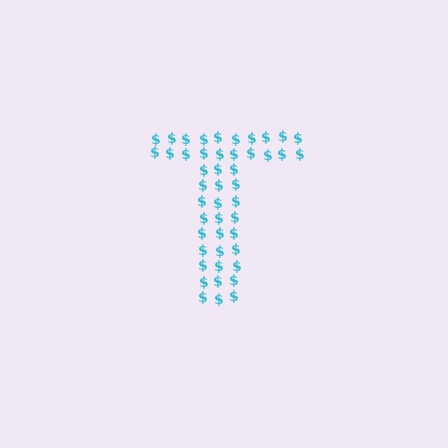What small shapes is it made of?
It is made of small dollar signs.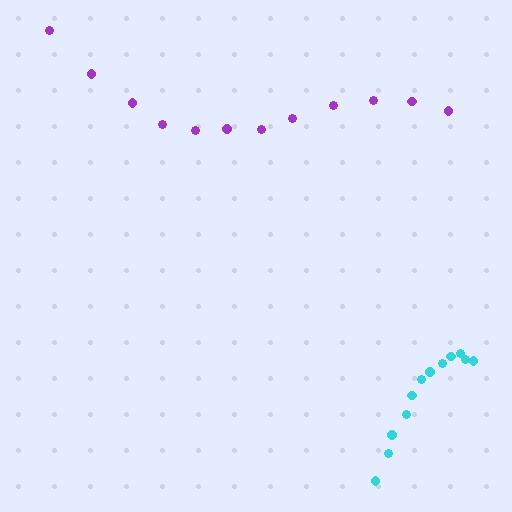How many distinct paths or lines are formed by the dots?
There are 2 distinct paths.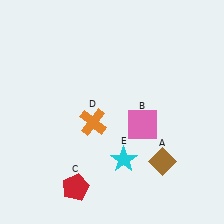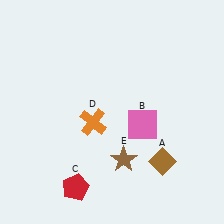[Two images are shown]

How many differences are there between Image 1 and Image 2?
There is 1 difference between the two images.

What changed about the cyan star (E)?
In Image 1, E is cyan. In Image 2, it changed to brown.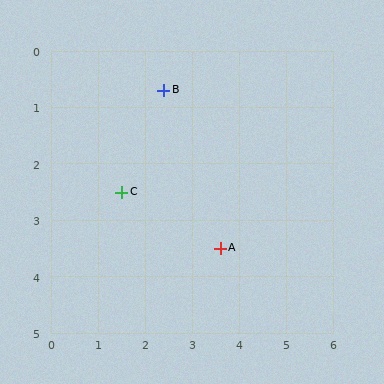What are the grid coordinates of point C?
Point C is at approximately (1.5, 2.5).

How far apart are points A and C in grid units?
Points A and C are about 2.3 grid units apart.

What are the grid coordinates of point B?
Point B is at approximately (2.4, 0.7).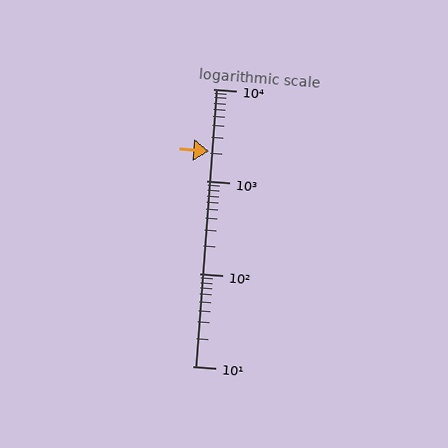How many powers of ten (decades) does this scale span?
The scale spans 3 decades, from 10 to 10000.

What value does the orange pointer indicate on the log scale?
The pointer indicates approximately 2100.